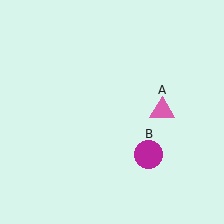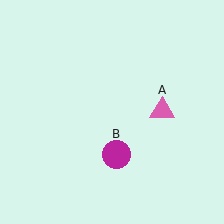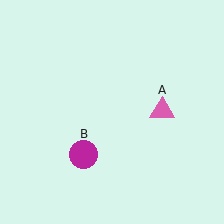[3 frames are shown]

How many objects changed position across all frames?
1 object changed position: magenta circle (object B).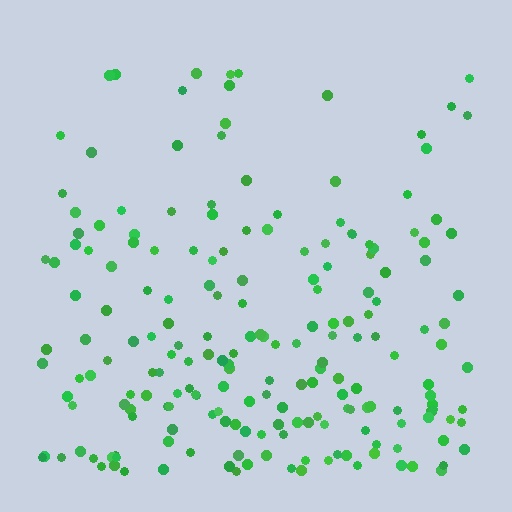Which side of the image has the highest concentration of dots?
The bottom.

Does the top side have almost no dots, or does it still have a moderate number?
Still a moderate number, just noticeably fewer than the bottom.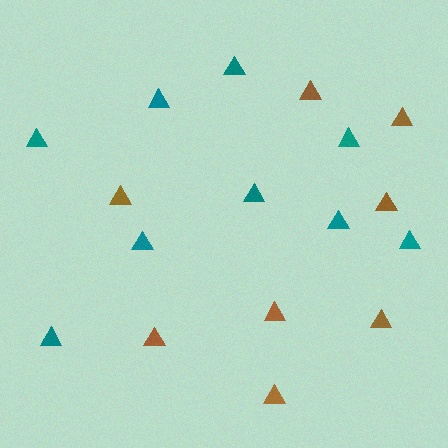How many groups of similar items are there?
There are 2 groups: one group of teal triangles (9) and one group of brown triangles (8).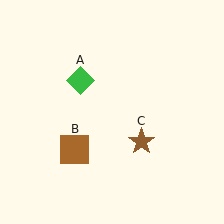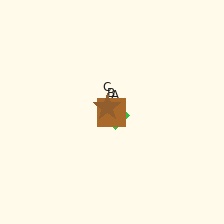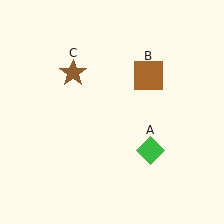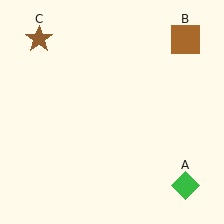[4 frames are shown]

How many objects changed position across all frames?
3 objects changed position: green diamond (object A), brown square (object B), brown star (object C).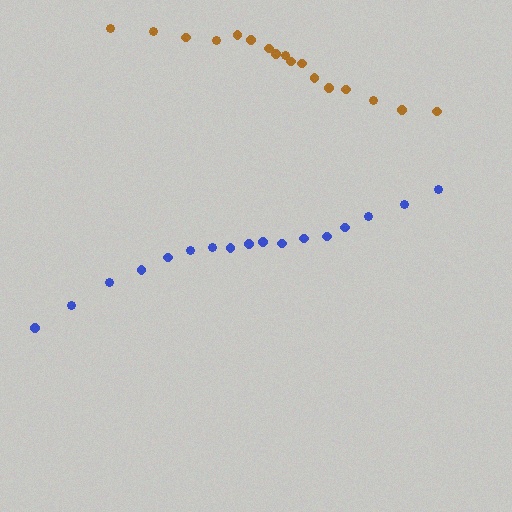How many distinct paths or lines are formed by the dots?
There are 2 distinct paths.